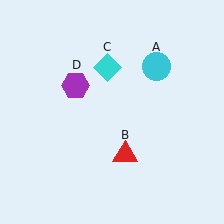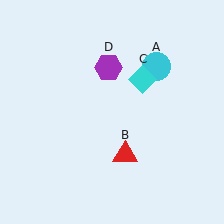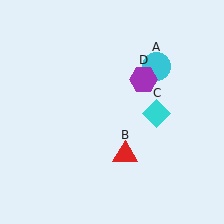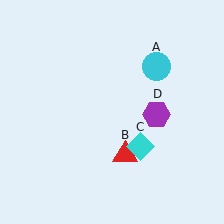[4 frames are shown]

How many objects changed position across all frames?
2 objects changed position: cyan diamond (object C), purple hexagon (object D).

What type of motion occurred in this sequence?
The cyan diamond (object C), purple hexagon (object D) rotated clockwise around the center of the scene.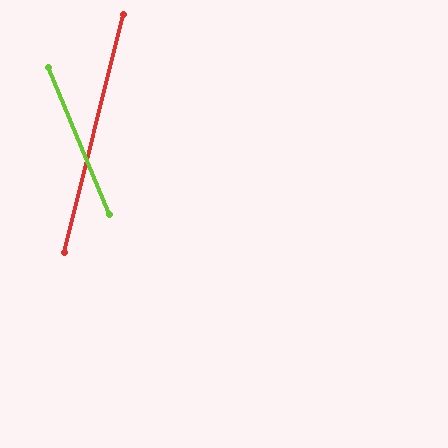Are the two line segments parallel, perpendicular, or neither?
Neither parallel nor perpendicular — they differ by about 37°.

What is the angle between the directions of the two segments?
Approximately 37 degrees.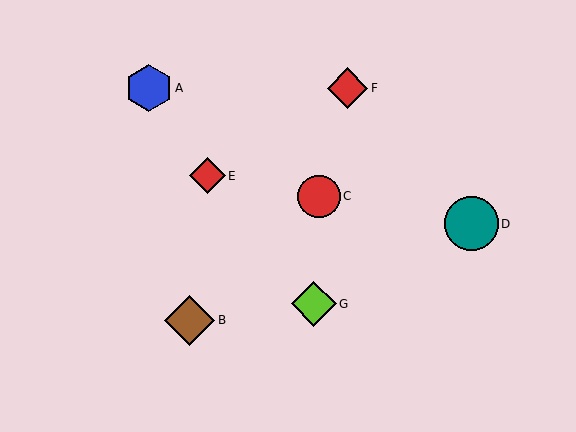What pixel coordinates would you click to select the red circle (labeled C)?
Click at (319, 196) to select the red circle C.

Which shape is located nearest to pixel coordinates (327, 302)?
The lime diamond (labeled G) at (314, 304) is nearest to that location.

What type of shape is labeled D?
Shape D is a teal circle.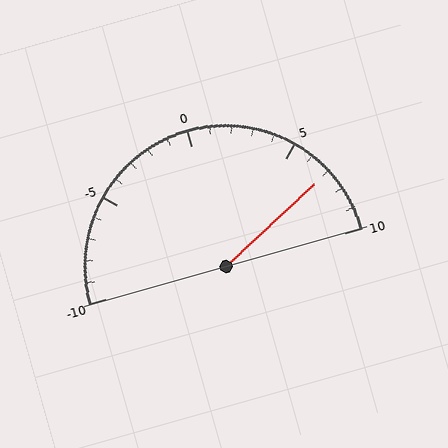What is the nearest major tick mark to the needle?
The nearest major tick mark is 5.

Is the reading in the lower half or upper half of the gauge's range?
The reading is in the upper half of the range (-10 to 10).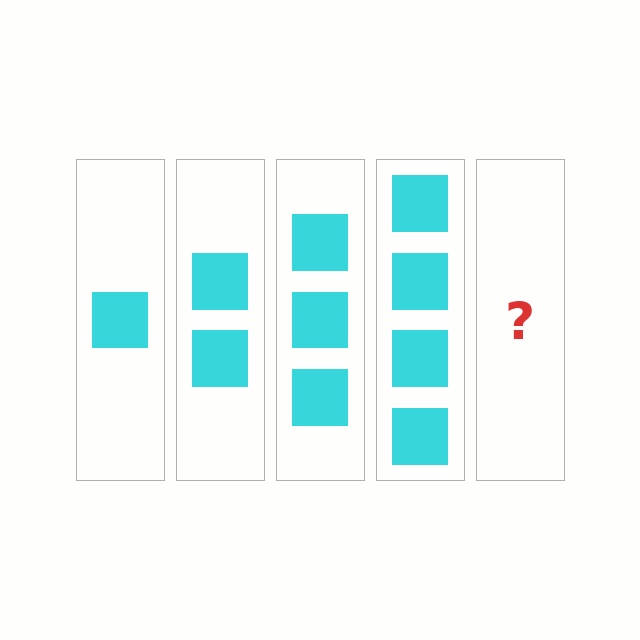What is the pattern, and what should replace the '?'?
The pattern is that each step adds one more square. The '?' should be 5 squares.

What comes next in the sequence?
The next element should be 5 squares.